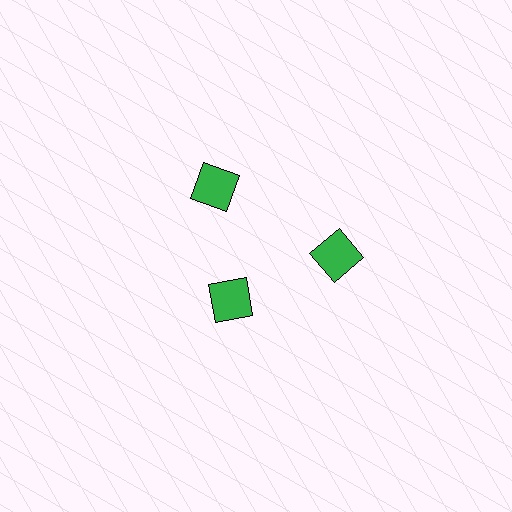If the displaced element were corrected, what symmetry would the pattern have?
It would have 3-fold rotational symmetry — the pattern would map onto itself every 120 degrees.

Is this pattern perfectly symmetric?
No. The 3 green squares are arranged in a ring, but one element near the 7 o'clock position is pulled inward toward the center, breaking the 3-fold rotational symmetry.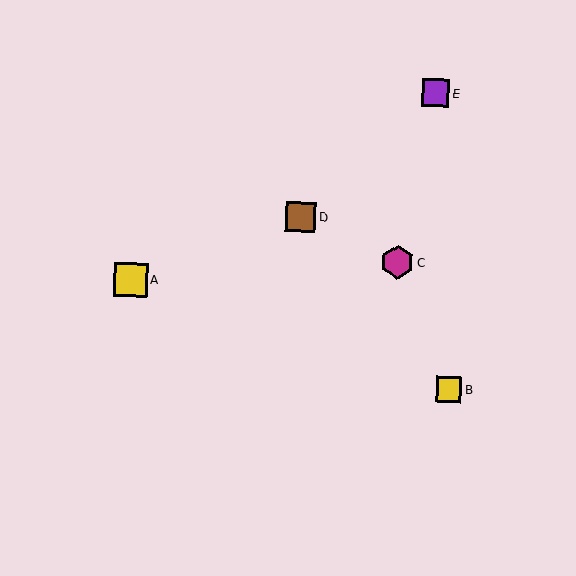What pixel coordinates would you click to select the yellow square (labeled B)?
Click at (449, 390) to select the yellow square B.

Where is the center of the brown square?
The center of the brown square is at (301, 217).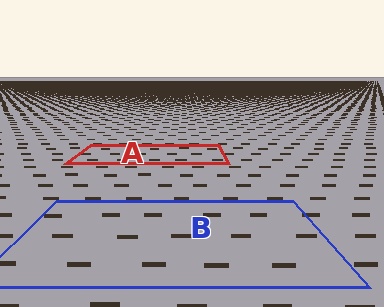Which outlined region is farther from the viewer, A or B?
Region A is farther from the viewer — the texture elements inside it appear smaller and more densely packed.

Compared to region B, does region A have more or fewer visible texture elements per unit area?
Region A has more texture elements per unit area — they are packed more densely because it is farther away.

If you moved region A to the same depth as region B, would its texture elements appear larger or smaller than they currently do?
They would appear larger. At a closer depth, the same texture elements are projected at a bigger on-screen size.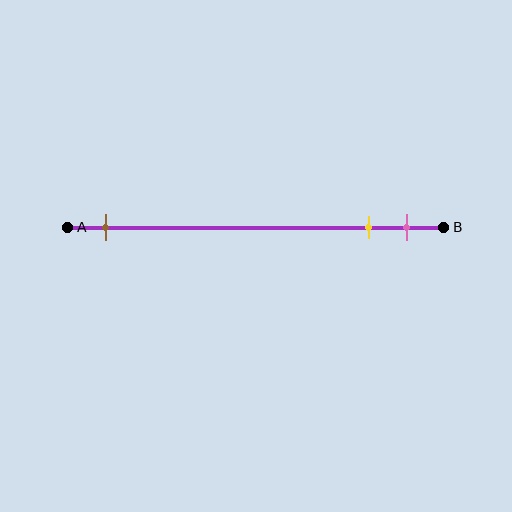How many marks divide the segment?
There are 3 marks dividing the segment.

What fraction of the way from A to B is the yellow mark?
The yellow mark is approximately 80% (0.8) of the way from A to B.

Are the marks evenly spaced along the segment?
No, the marks are not evenly spaced.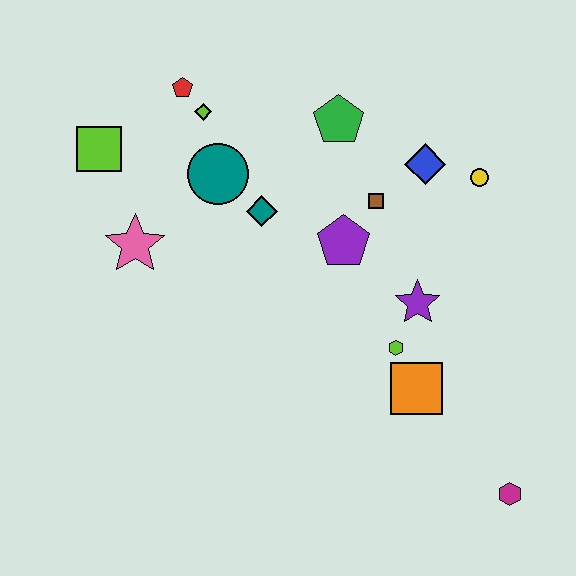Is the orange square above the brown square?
No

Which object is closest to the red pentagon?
The lime diamond is closest to the red pentagon.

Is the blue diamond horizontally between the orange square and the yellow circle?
Yes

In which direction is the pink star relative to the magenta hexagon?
The pink star is to the left of the magenta hexagon.